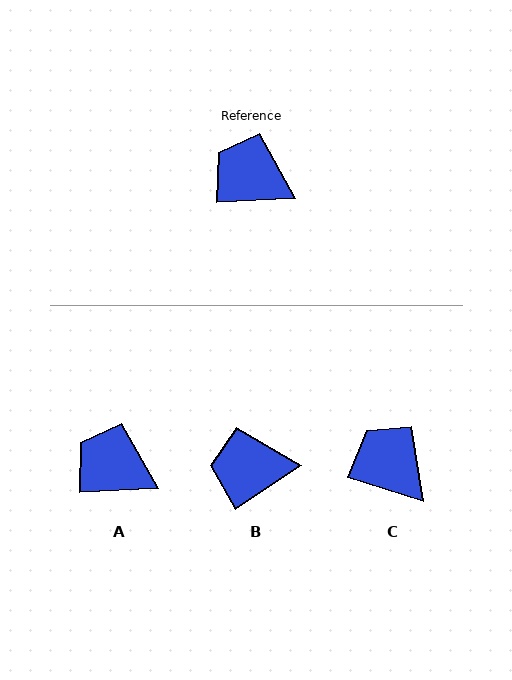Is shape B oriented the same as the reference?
No, it is off by about 31 degrees.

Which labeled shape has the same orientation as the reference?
A.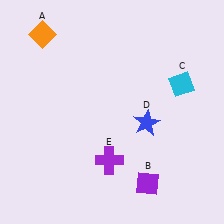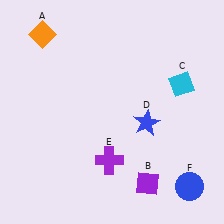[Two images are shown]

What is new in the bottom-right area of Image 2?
A blue circle (F) was added in the bottom-right area of Image 2.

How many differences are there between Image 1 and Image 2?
There is 1 difference between the two images.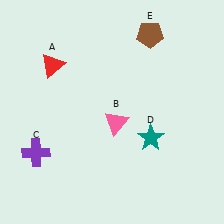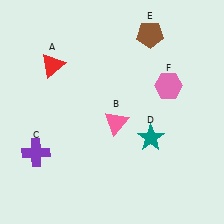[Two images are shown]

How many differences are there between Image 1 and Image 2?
There is 1 difference between the two images.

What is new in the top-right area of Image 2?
A pink hexagon (F) was added in the top-right area of Image 2.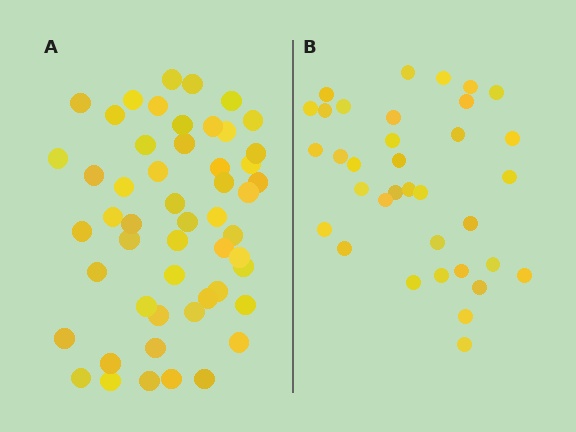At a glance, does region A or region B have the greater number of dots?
Region A (the left region) has more dots.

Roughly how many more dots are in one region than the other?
Region A has approximately 15 more dots than region B.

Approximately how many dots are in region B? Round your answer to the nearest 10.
About 40 dots. (The exact count is 35, which rounds to 40.)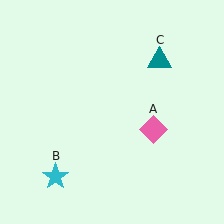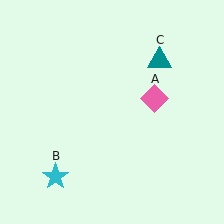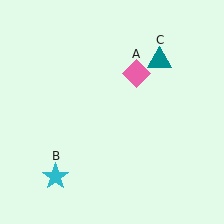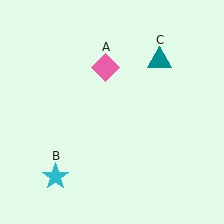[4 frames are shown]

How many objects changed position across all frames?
1 object changed position: pink diamond (object A).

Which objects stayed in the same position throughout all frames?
Cyan star (object B) and teal triangle (object C) remained stationary.